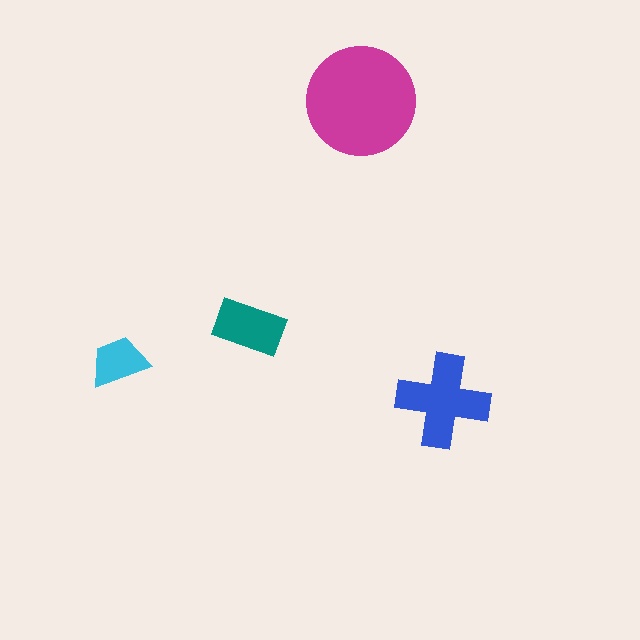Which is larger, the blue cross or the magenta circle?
The magenta circle.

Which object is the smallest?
The cyan trapezoid.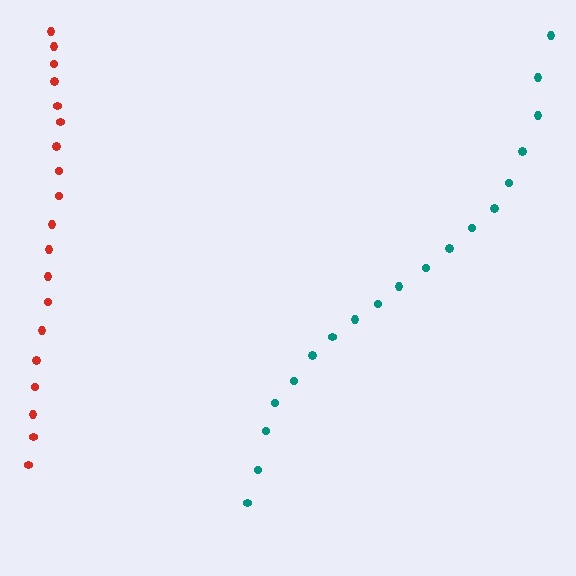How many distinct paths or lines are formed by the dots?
There are 2 distinct paths.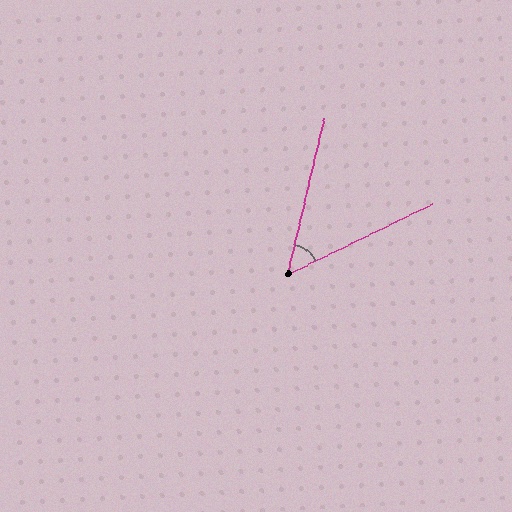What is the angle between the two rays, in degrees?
Approximately 51 degrees.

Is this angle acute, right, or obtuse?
It is acute.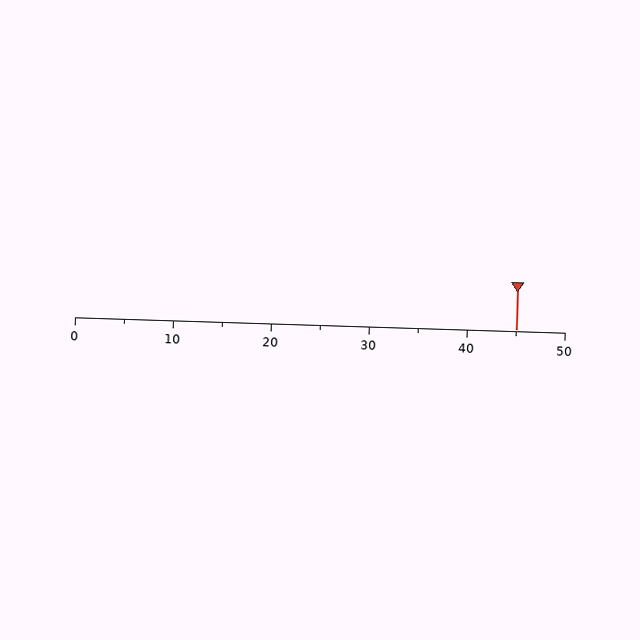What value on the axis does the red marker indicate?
The marker indicates approximately 45.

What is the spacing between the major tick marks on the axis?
The major ticks are spaced 10 apart.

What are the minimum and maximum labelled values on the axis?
The axis runs from 0 to 50.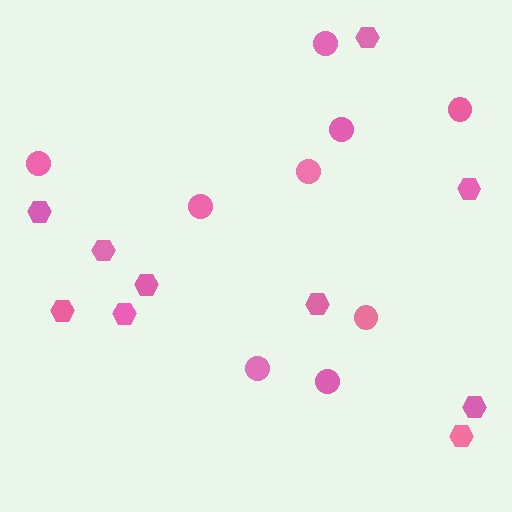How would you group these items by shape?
There are 2 groups: one group of circles (9) and one group of hexagons (10).